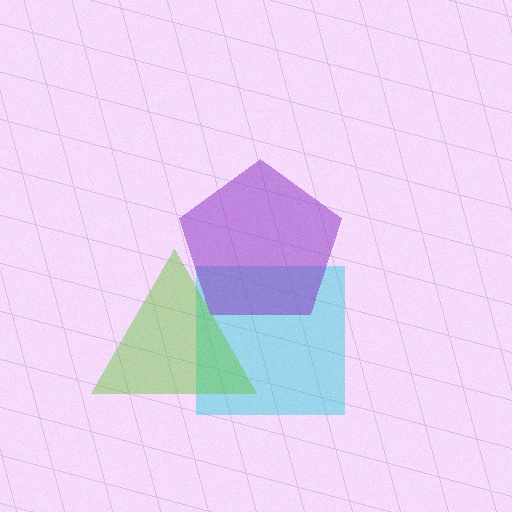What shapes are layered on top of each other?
The layered shapes are: a cyan square, a purple pentagon, a lime triangle.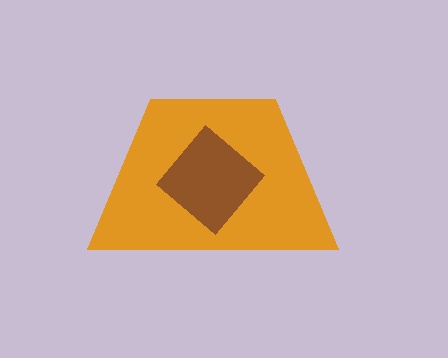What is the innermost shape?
The brown diamond.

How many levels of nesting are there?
2.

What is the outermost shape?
The orange trapezoid.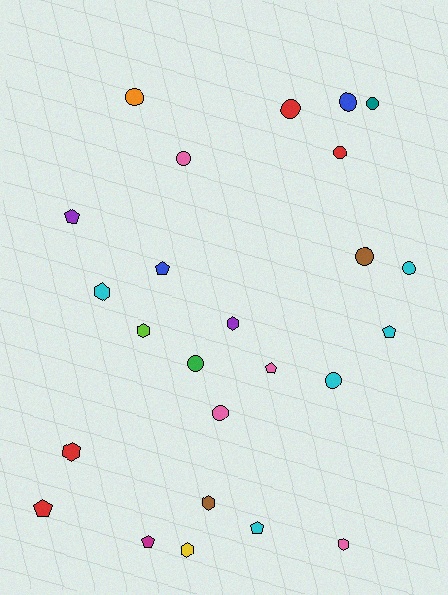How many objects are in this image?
There are 25 objects.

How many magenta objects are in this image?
There is 1 magenta object.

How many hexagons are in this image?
There are 7 hexagons.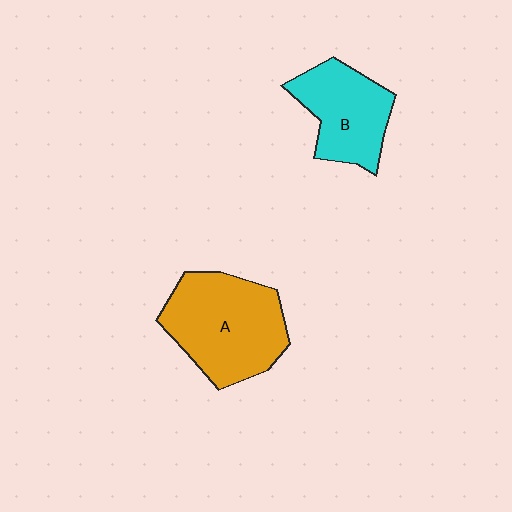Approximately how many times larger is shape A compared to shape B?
Approximately 1.4 times.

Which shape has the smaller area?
Shape B (cyan).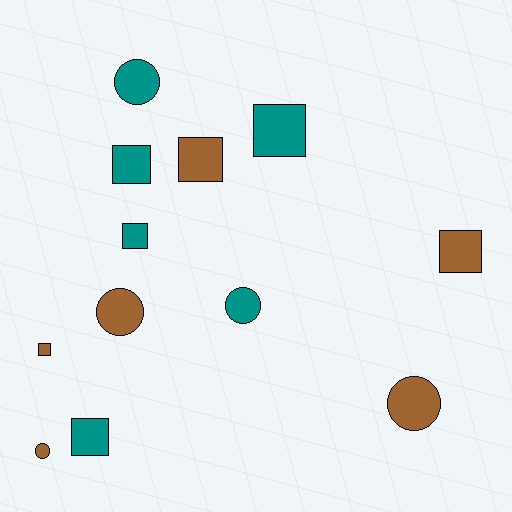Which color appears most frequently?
Teal, with 6 objects.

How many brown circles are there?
There are 3 brown circles.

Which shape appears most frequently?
Square, with 7 objects.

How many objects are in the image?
There are 12 objects.